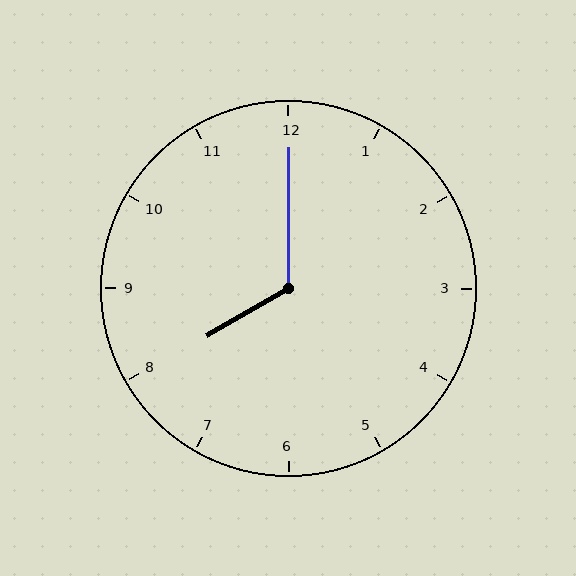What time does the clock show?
8:00.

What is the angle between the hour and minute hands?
Approximately 120 degrees.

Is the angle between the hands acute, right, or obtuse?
It is obtuse.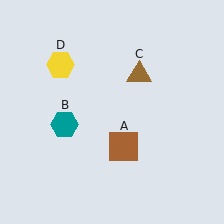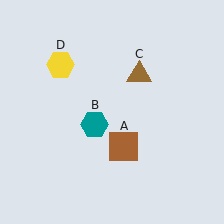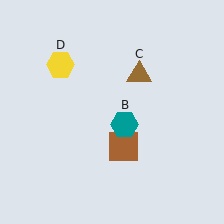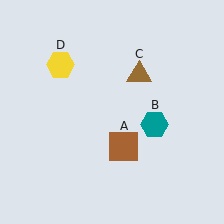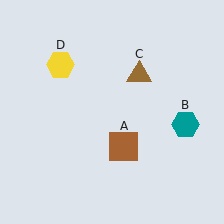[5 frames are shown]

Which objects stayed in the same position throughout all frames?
Brown square (object A) and brown triangle (object C) and yellow hexagon (object D) remained stationary.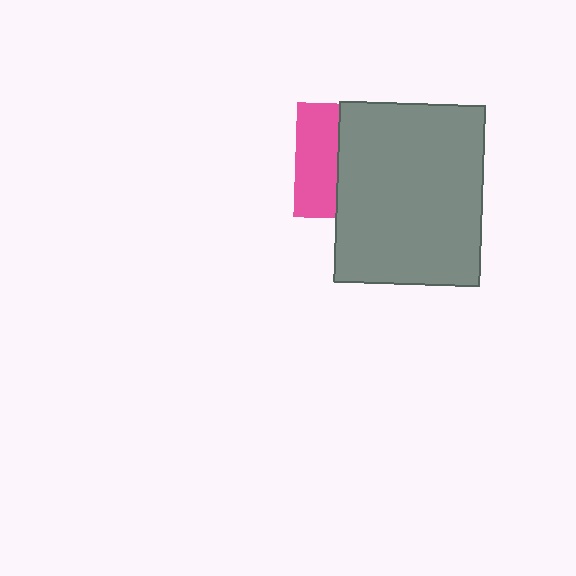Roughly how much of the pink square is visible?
A small part of it is visible (roughly 37%).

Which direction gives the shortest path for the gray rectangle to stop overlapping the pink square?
Moving right gives the shortest separation.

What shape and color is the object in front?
The object in front is a gray rectangle.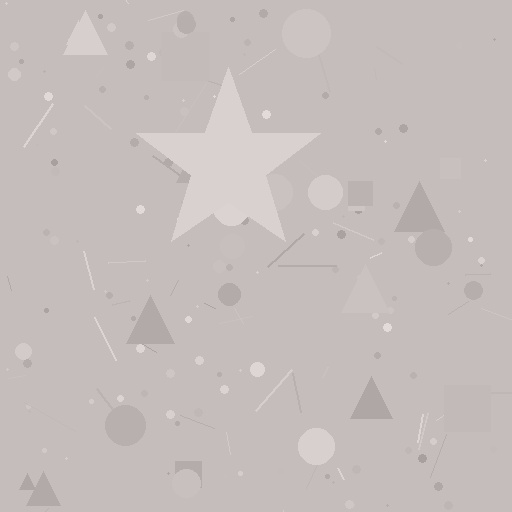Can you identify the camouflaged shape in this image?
The camouflaged shape is a star.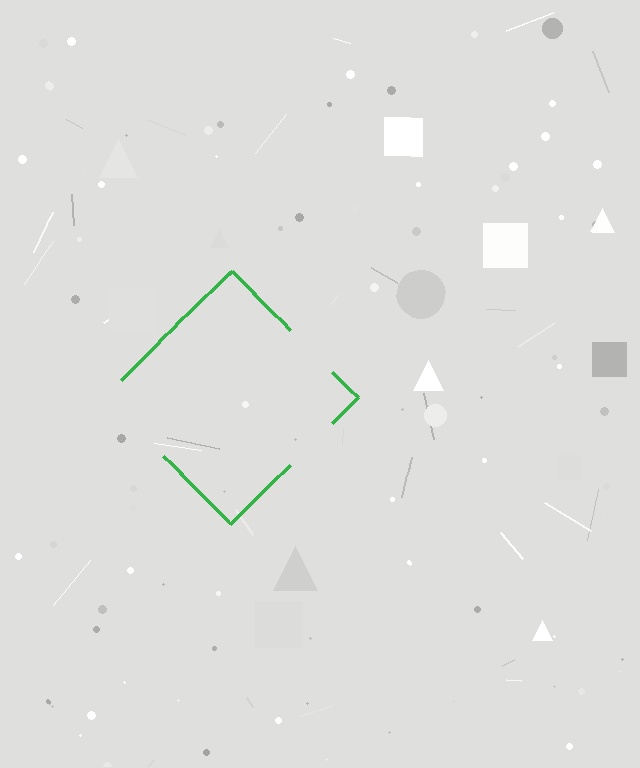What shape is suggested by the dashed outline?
The dashed outline suggests a diamond.